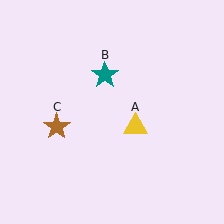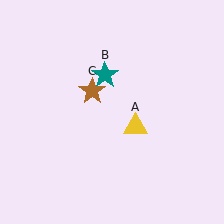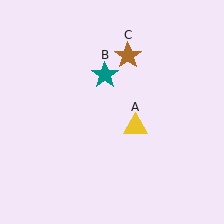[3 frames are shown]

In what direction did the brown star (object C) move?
The brown star (object C) moved up and to the right.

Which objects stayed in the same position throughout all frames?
Yellow triangle (object A) and teal star (object B) remained stationary.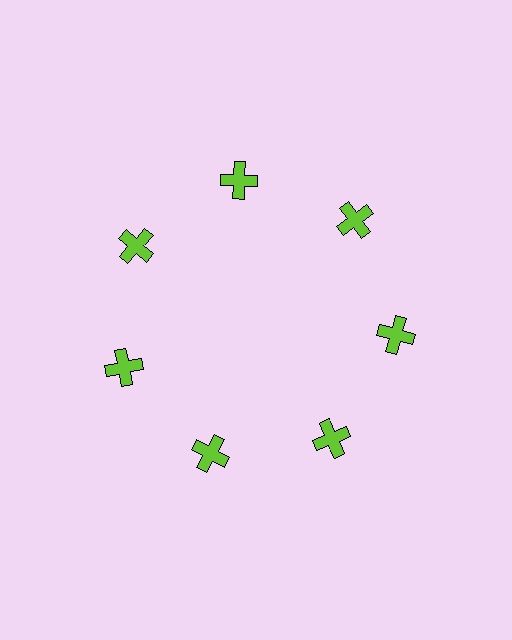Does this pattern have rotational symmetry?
Yes, this pattern has 7-fold rotational symmetry. It looks the same after rotating 51 degrees around the center.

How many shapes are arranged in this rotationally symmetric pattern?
There are 7 shapes, arranged in 7 groups of 1.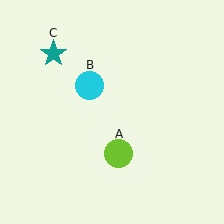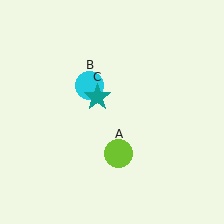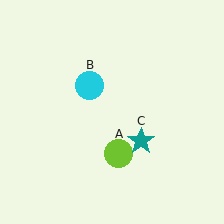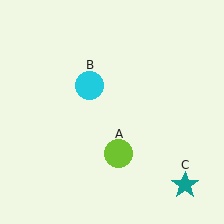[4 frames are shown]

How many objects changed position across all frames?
1 object changed position: teal star (object C).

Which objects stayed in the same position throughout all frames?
Lime circle (object A) and cyan circle (object B) remained stationary.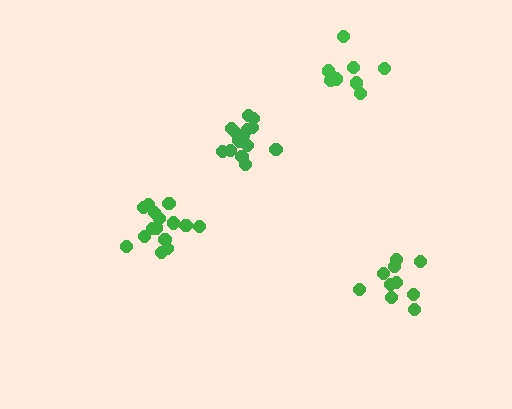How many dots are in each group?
Group 1: 10 dots, Group 2: 15 dots, Group 3: 15 dots, Group 4: 9 dots (49 total).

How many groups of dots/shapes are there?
There are 4 groups.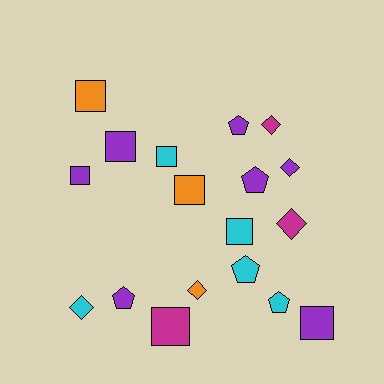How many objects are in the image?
There are 18 objects.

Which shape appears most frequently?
Square, with 8 objects.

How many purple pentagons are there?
There are 3 purple pentagons.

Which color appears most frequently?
Purple, with 7 objects.